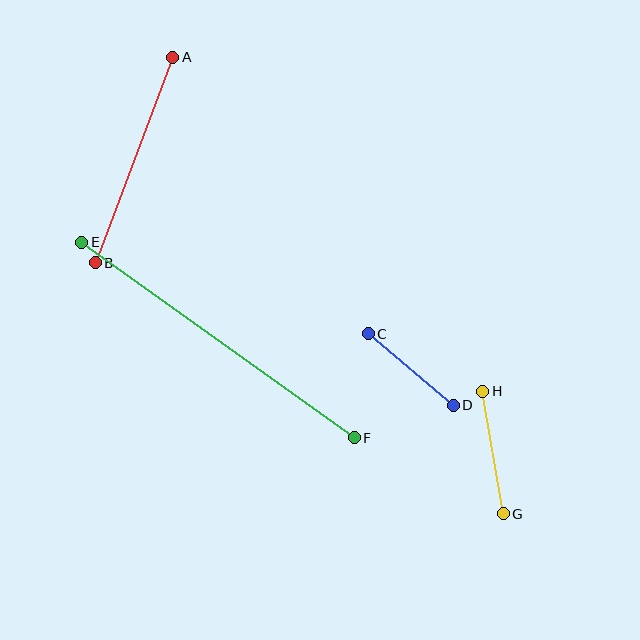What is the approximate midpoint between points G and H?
The midpoint is at approximately (493, 452) pixels.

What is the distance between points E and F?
The distance is approximately 335 pixels.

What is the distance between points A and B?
The distance is approximately 220 pixels.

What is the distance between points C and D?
The distance is approximately 111 pixels.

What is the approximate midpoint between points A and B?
The midpoint is at approximately (134, 160) pixels.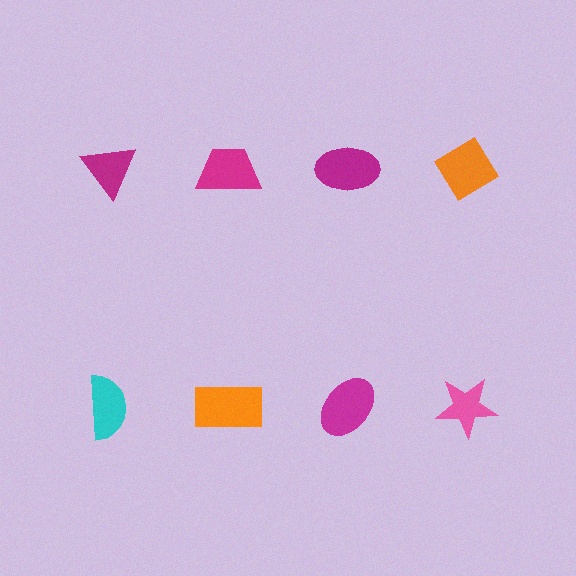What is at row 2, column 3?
A magenta ellipse.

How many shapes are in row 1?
4 shapes.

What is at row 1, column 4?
An orange diamond.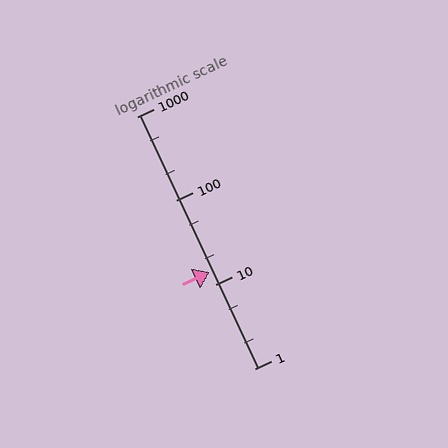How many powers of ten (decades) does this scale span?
The scale spans 3 decades, from 1 to 1000.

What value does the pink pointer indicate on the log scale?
The pointer indicates approximately 14.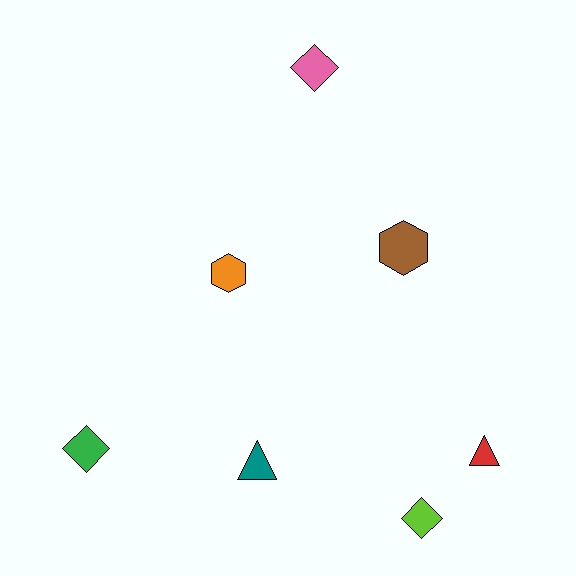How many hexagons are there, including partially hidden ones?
There are 2 hexagons.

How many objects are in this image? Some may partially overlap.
There are 7 objects.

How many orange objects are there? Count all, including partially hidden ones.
There is 1 orange object.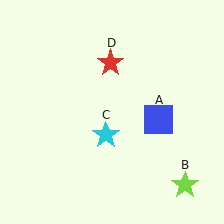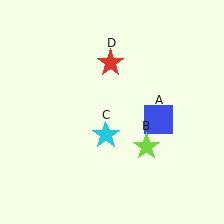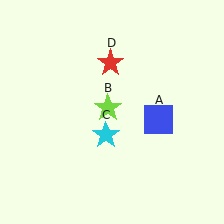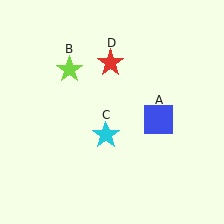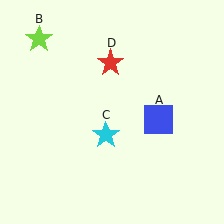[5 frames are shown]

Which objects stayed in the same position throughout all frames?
Blue square (object A) and cyan star (object C) and red star (object D) remained stationary.